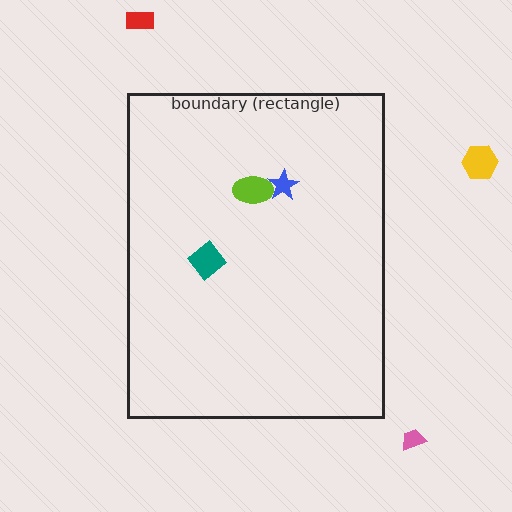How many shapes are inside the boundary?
3 inside, 3 outside.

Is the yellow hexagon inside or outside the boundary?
Outside.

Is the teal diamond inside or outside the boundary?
Inside.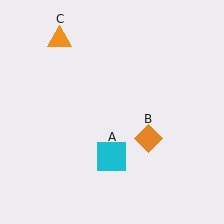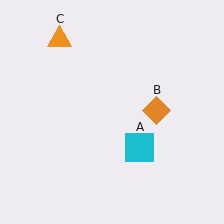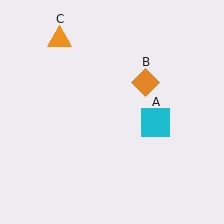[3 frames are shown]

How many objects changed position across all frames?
2 objects changed position: cyan square (object A), orange diamond (object B).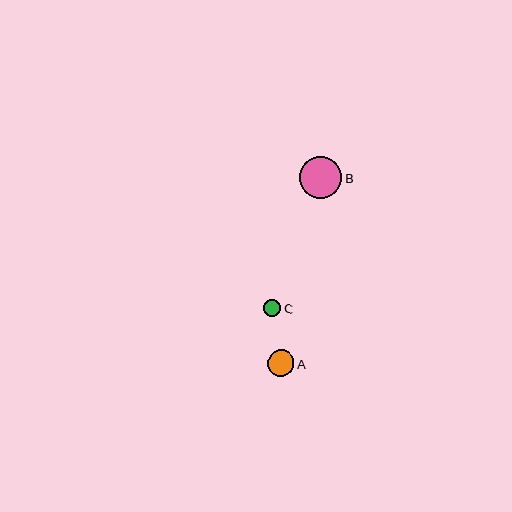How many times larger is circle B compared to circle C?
Circle B is approximately 2.5 times the size of circle C.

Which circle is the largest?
Circle B is the largest with a size of approximately 42 pixels.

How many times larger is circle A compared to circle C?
Circle A is approximately 1.6 times the size of circle C.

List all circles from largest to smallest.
From largest to smallest: B, A, C.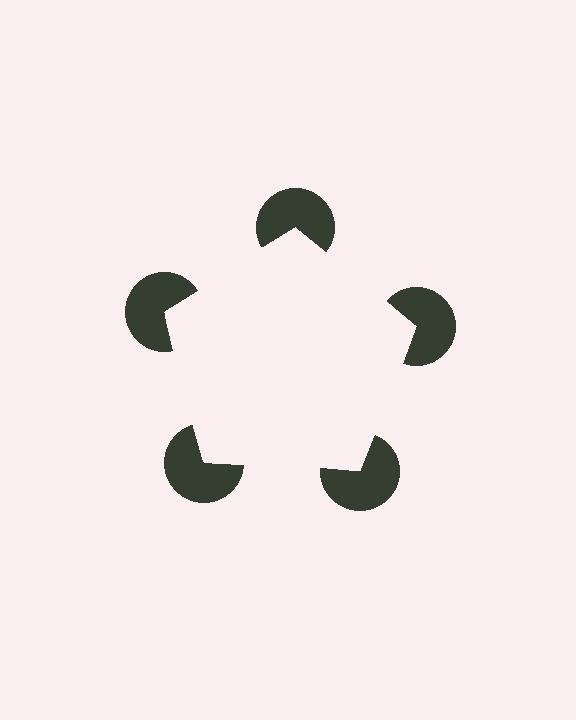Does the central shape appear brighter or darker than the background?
It typically appears slightly brighter than the background, even though no actual brightness change is drawn.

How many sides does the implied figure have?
5 sides.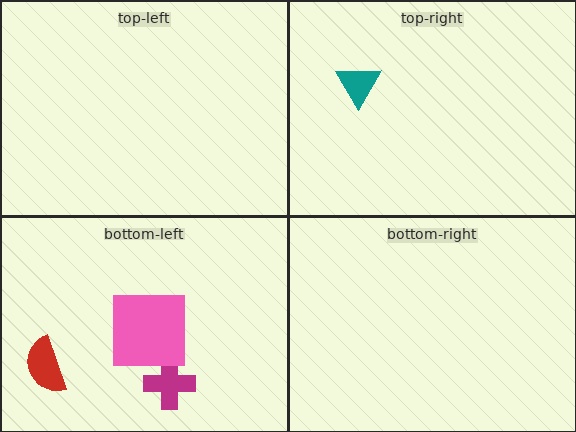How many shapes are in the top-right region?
1.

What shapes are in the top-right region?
The teal triangle.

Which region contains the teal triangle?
The top-right region.